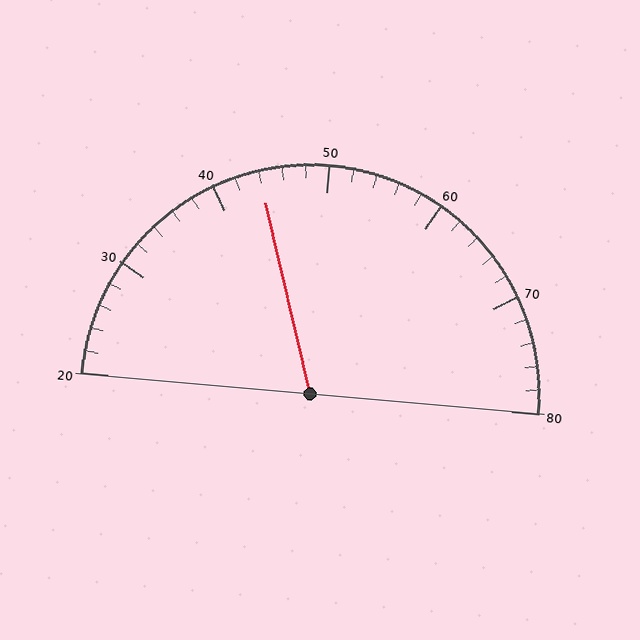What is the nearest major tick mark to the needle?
The nearest major tick mark is 40.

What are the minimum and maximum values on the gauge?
The gauge ranges from 20 to 80.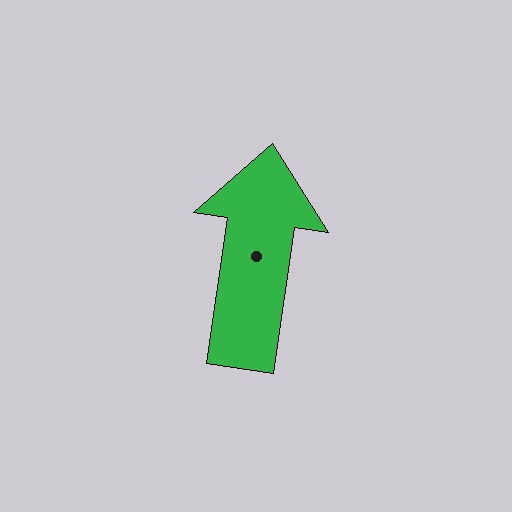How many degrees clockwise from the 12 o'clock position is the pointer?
Approximately 8 degrees.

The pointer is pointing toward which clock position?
Roughly 12 o'clock.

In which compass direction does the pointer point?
North.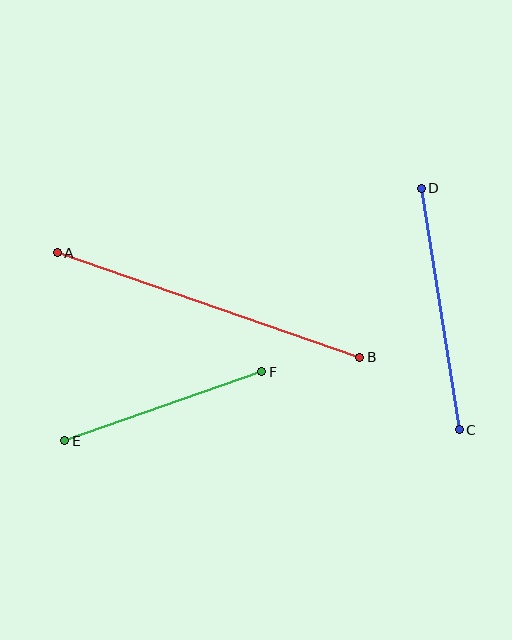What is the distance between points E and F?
The distance is approximately 209 pixels.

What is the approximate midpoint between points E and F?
The midpoint is at approximately (163, 406) pixels.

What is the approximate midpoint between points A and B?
The midpoint is at approximately (209, 305) pixels.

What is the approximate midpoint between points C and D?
The midpoint is at approximately (440, 309) pixels.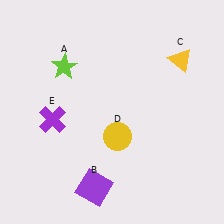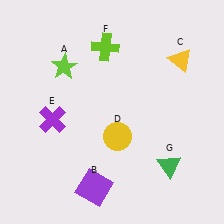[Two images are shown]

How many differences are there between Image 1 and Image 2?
There are 2 differences between the two images.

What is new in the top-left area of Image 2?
A lime cross (F) was added in the top-left area of Image 2.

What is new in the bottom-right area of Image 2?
A green triangle (G) was added in the bottom-right area of Image 2.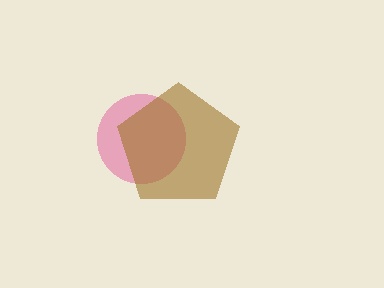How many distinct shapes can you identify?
There are 2 distinct shapes: a pink circle, a brown pentagon.